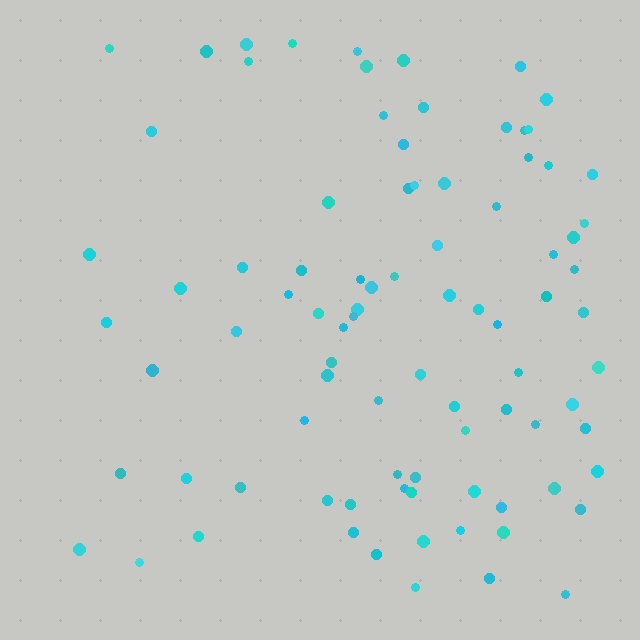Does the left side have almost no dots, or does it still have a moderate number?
Still a moderate number, just noticeably fewer than the right.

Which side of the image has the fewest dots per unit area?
The left.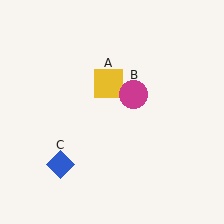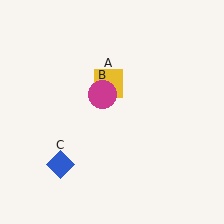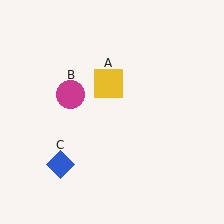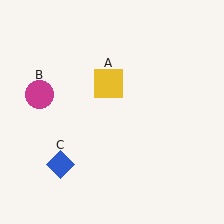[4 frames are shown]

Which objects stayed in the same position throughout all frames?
Yellow square (object A) and blue diamond (object C) remained stationary.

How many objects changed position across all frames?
1 object changed position: magenta circle (object B).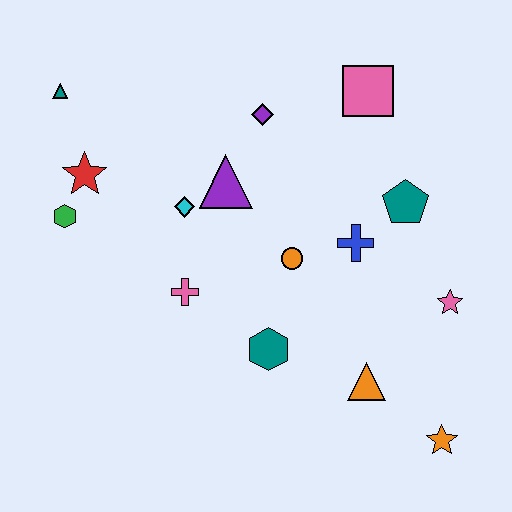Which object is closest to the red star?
The green hexagon is closest to the red star.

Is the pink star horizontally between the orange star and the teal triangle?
No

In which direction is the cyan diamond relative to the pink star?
The cyan diamond is to the left of the pink star.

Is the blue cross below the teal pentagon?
Yes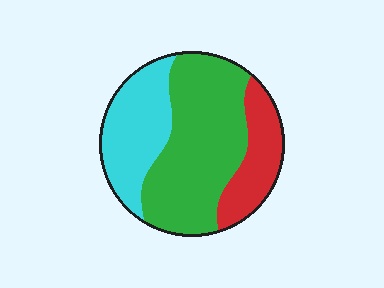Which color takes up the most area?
Green, at roughly 50%.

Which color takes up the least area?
Red, at roughly 20%.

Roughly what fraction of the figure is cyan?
Cyan covers around 30% of the figure.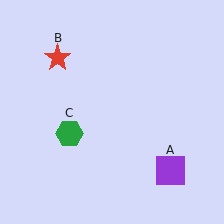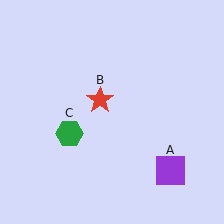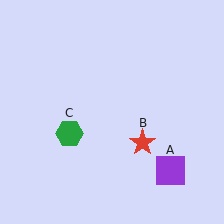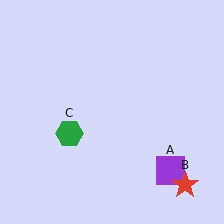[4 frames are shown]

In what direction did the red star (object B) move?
The red star (object B) moved down and to the right.